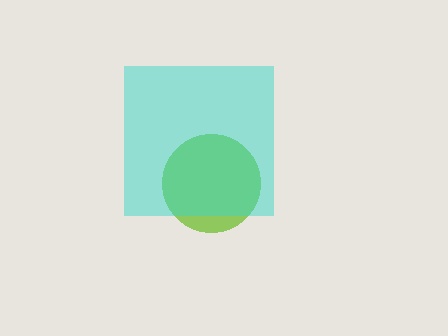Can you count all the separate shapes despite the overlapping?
Yes, there are 2 separate shapes.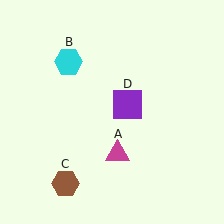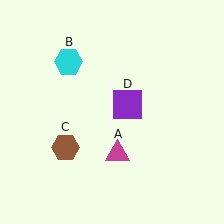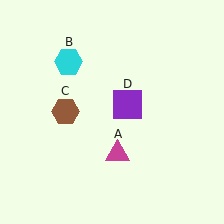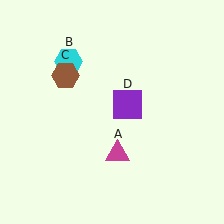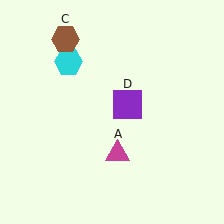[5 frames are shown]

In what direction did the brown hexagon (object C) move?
The brown hexagon (object C) moved up.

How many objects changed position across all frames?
1 object changed position: brown hexagon (object C).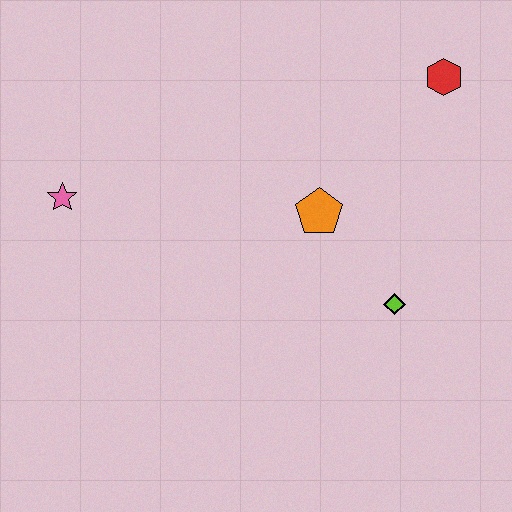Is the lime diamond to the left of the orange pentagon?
No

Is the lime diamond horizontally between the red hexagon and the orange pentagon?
Yes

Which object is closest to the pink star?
The orange pentagon is closest to the pink star.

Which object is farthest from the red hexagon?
The pink star is farthest from the red hexagon.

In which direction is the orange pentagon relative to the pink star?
The orange pentagon is to the right of the pink star.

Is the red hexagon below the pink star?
No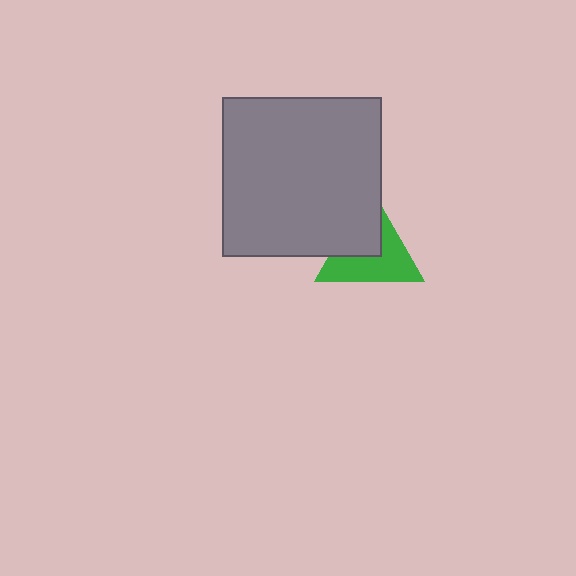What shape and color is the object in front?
The object in front is a gray square.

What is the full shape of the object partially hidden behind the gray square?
The partially hidden object is a green triangle.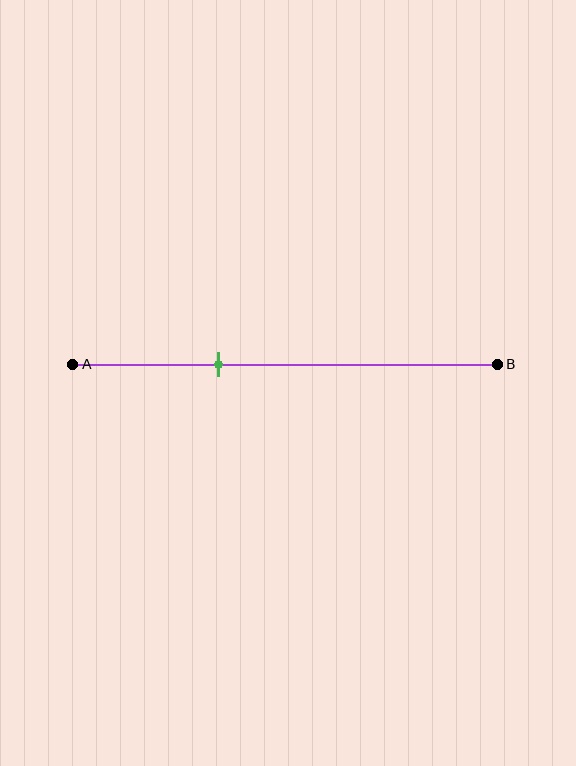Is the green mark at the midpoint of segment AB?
No, the mark is at about 35% from A, not at the 50% midpoint.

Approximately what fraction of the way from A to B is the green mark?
The green mark is approximately 35% of the way from A to B.